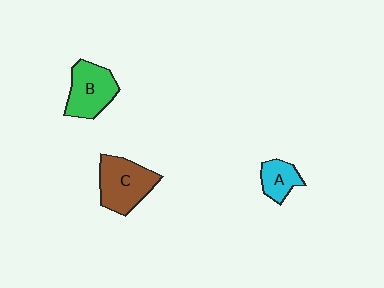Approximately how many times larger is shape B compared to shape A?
Approximately 1.7 times.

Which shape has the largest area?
Shape C (brown).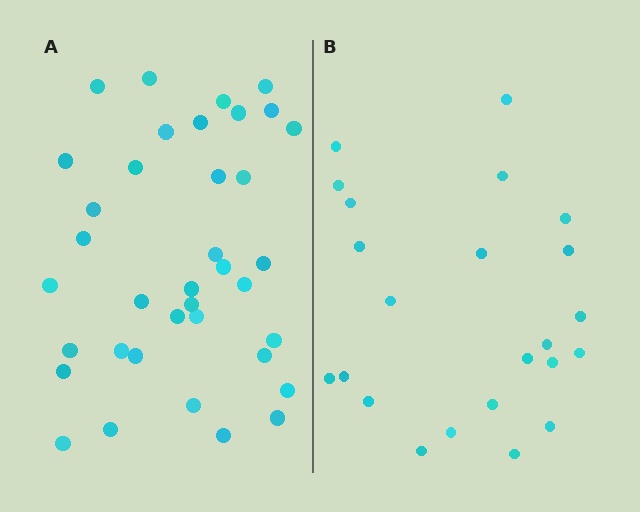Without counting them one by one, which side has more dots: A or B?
Region A (the left region) has more dots.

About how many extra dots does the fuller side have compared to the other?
Region A has approximately 15 more dots than region B.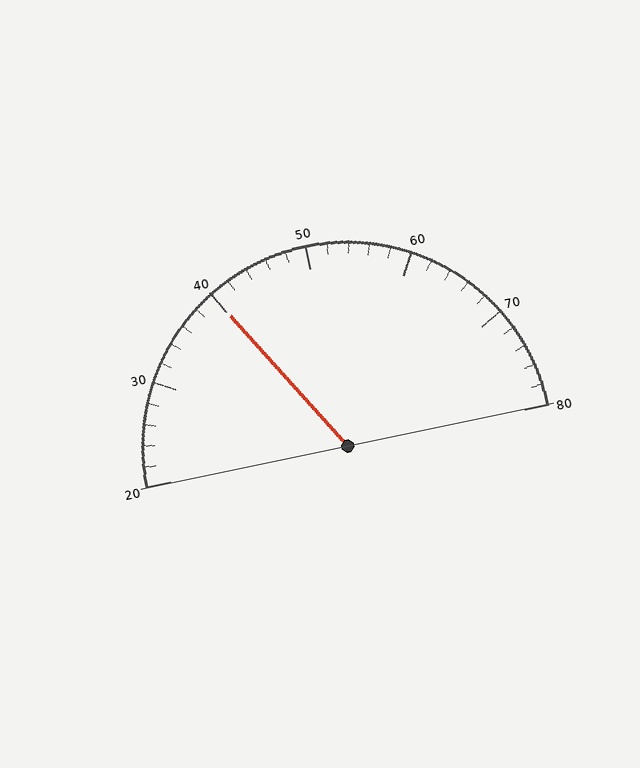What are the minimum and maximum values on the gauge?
The gauge ranges from 20 to 80.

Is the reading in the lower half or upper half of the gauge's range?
The reading is in the lower half of the range (20 to 80).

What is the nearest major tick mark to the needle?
The nearest major tick mark is 40.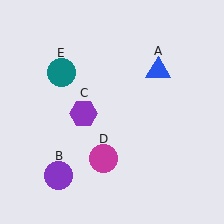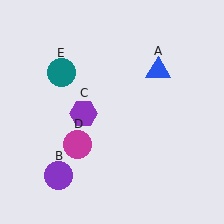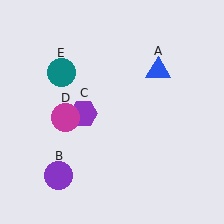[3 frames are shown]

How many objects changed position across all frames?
1 object changed position: magenta circle (object D).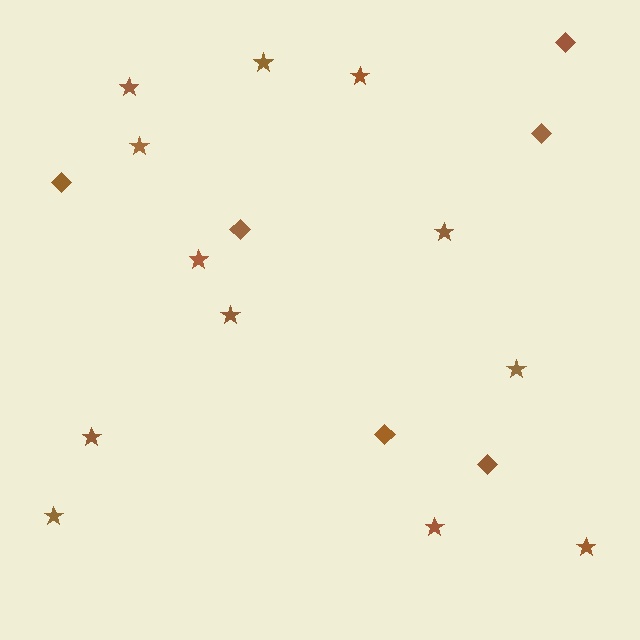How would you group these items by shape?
There are 2 groups: one group of stars (12) and one group of diamonds (6).